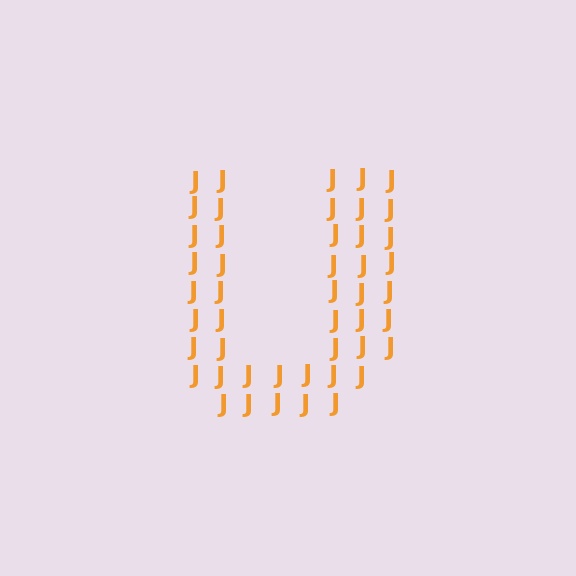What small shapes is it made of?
It is made of small letter J's.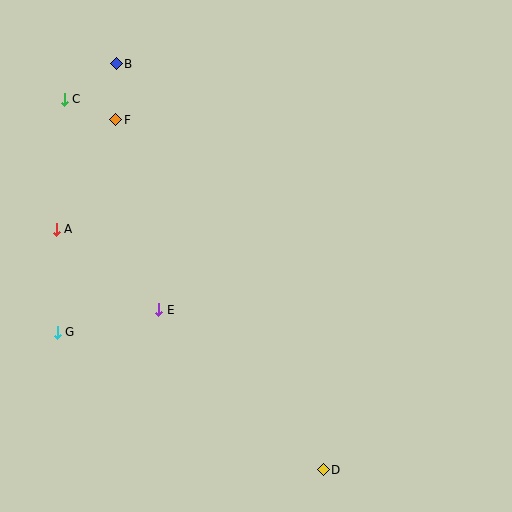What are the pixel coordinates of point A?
Point A is at (56, 229).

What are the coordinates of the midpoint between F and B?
The midpoint between F and B is at (116, 92).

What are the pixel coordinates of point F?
Point F is at (116, 120).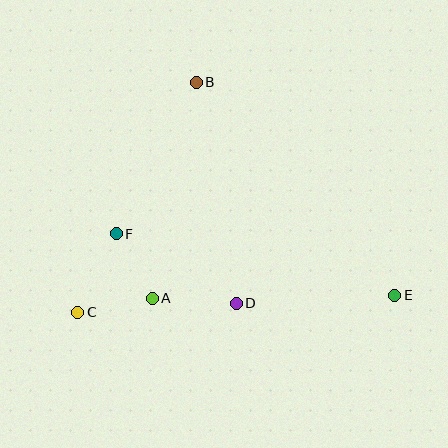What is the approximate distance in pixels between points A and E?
The distance between A and E is approximately 242 pixels.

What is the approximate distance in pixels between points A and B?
The distance between A and B is approximately 220 pixels.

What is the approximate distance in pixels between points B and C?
The distance between B and C is approximately 259 pixels.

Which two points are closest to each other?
Points A and F are closest to each other.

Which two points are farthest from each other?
Points C and E are farthest from each other.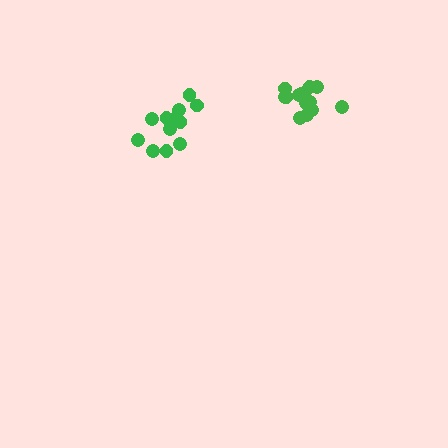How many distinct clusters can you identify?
There are 2 distinct clusters.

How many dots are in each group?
Group 1: 13 dots, Group 2: 14 dots (27 total).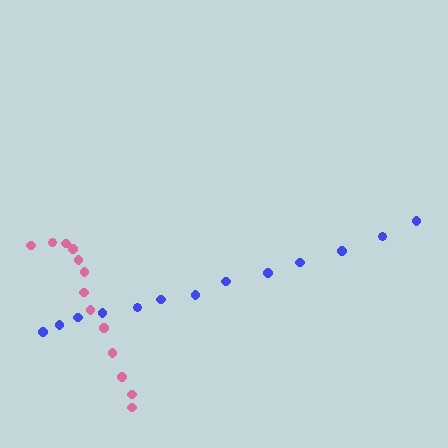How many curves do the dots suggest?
There are 2 distinct paths.